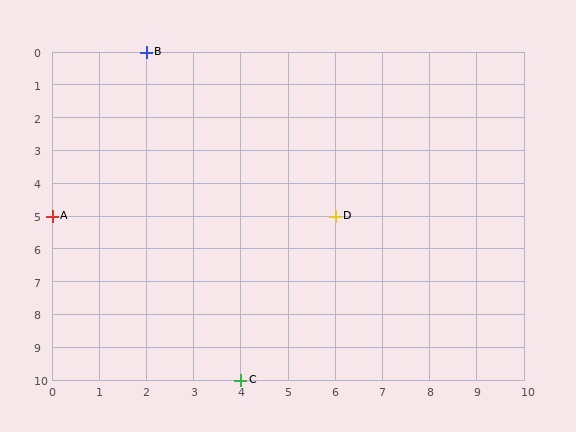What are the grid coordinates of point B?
Point B is at grid coordinates (2, 0).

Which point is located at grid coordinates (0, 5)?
Point A is at (0, 5).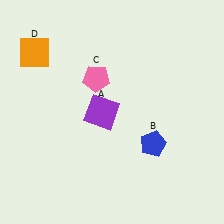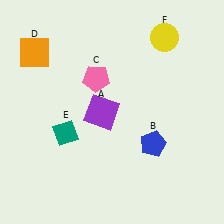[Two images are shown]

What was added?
A teal diamond (E), a yellow circle (F) were added in Image 2.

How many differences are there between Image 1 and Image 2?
There are 2 differences between the two images.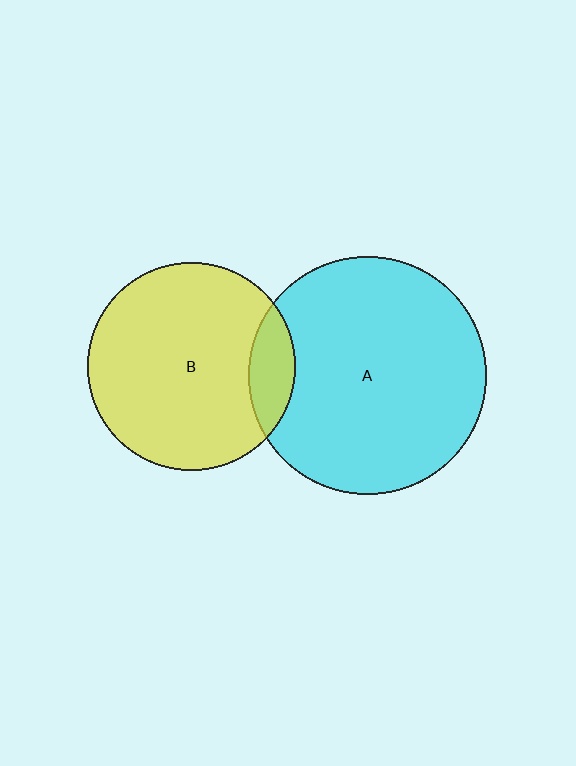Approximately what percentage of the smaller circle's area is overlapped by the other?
Approximately 15%.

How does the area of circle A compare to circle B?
Approximately 1.3 times.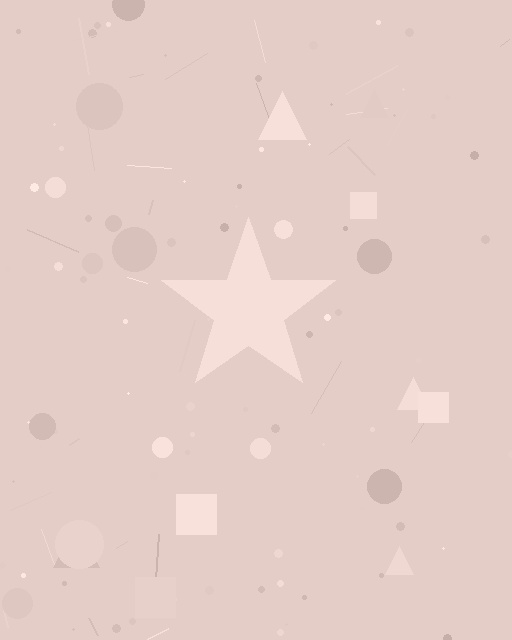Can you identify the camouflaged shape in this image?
The camouflaged shape is a star.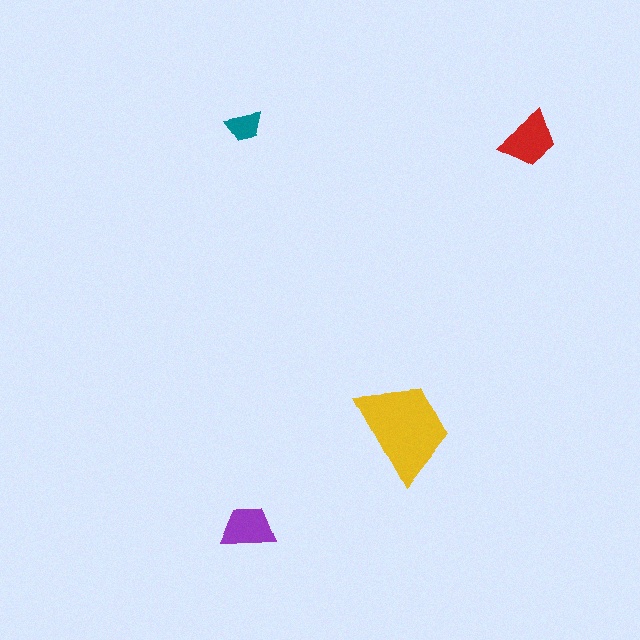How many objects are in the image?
There are 4 objects in the image.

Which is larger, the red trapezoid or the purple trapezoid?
The red one.